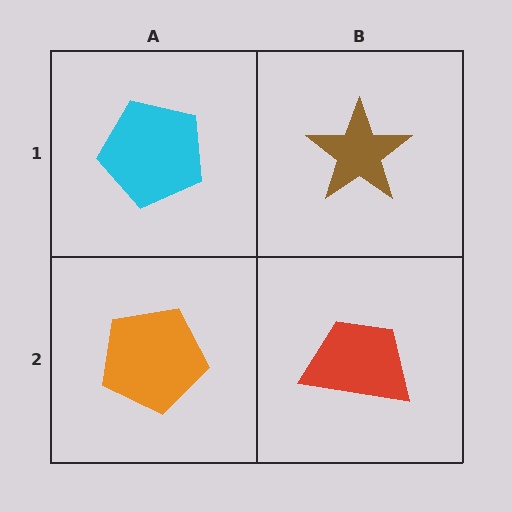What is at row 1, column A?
A cyan pentagon.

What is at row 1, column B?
A brown star.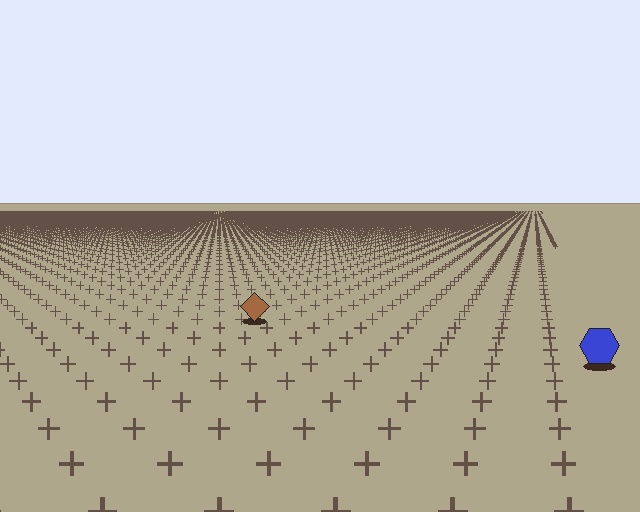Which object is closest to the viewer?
The blue hexagon is closest. The texture marks near it are larger and more spread out.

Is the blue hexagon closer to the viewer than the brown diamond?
Yes. The blue hexagon is closer — you can tell from the texture gradient: the ground texture is coarser near it.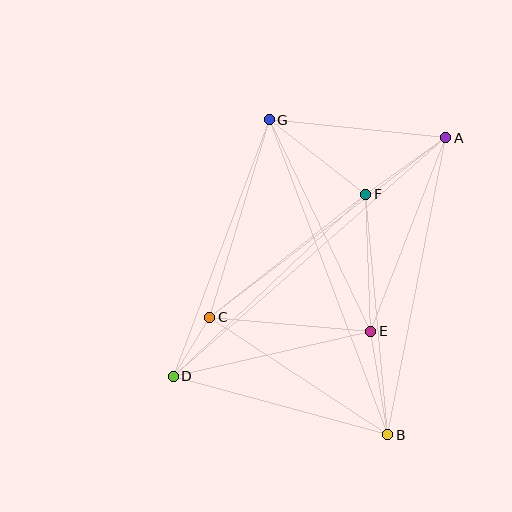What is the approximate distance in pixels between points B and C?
The distance between B and C is approximately 213 pixels.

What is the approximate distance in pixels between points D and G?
The distance between D and G is approximately 274 pixels.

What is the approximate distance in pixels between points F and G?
The distance between F and G is approximately 122 pixels.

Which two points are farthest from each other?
Points A and D are farthest from each other.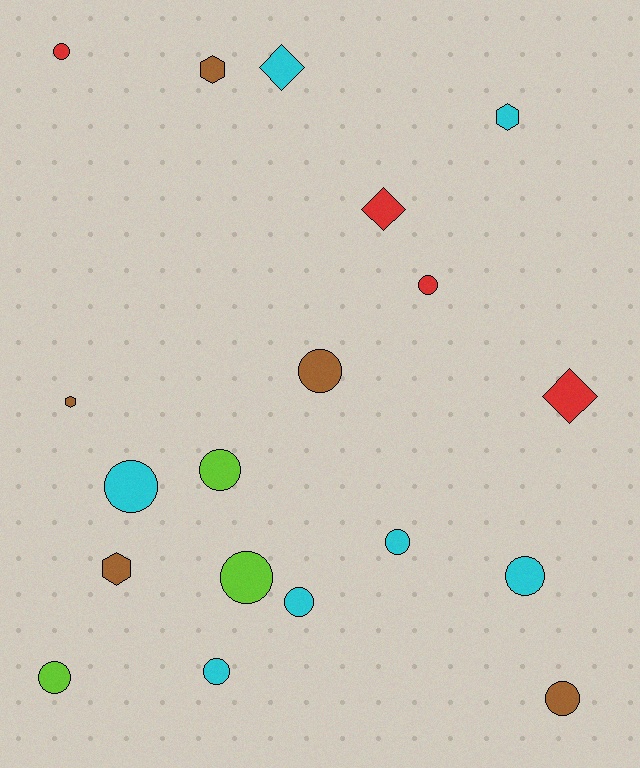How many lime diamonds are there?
There are no lime diamonds.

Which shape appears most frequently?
Circle, with 12 objects.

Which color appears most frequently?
Cyan, with 7 objects.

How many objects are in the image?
There are 19 objects.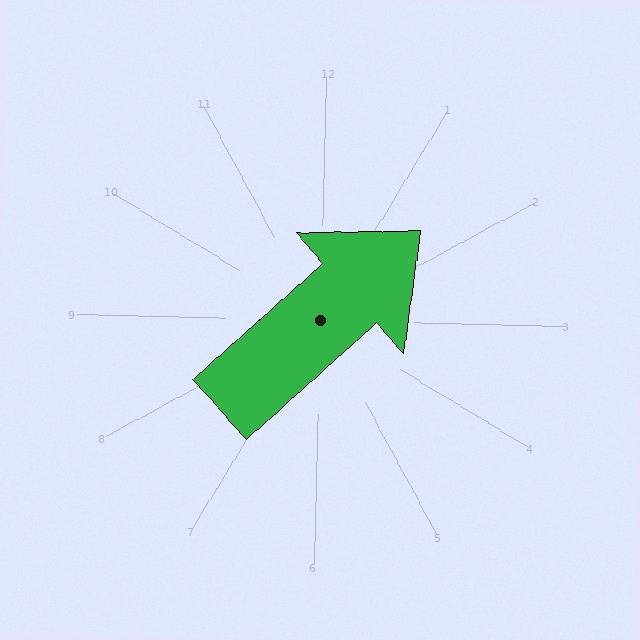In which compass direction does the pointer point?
Northeast.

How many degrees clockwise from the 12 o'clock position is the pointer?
Approximately 47 degrees.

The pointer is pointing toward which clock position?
Roughly 2 o'clock.